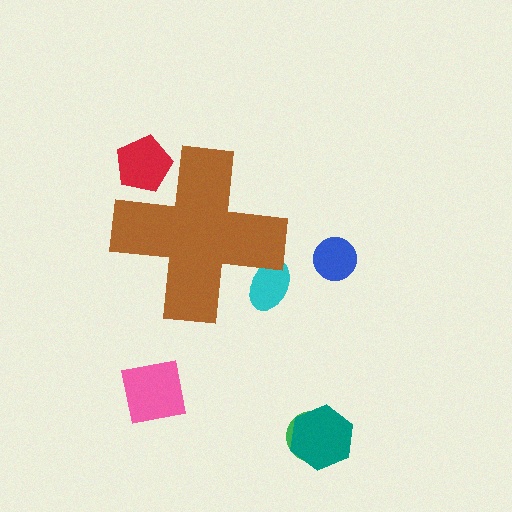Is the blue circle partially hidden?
No, the blue circle is fully visible.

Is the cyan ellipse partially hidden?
Yes, the cyan ellipse is partially hidden behind the brown cross.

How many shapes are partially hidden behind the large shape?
2 shapes are partially hidden.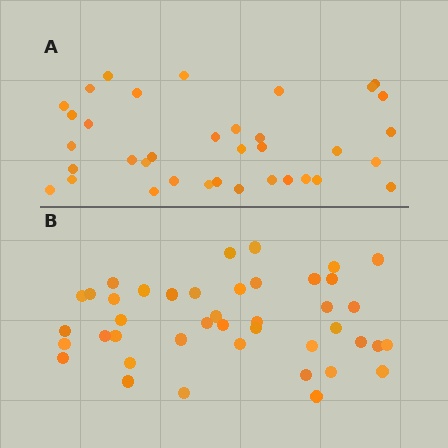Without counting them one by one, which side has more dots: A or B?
Region B (the bottom region) has more dots.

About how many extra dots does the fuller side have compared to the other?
Region B has about 6 more dots than region A.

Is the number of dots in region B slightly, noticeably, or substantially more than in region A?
Region B has only slightly more — the two regions are fairly close. The ratio is roughly 1.2 to 1.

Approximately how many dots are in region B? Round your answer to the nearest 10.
About 40 dots. (The exact count is 42, which rounds to 40.)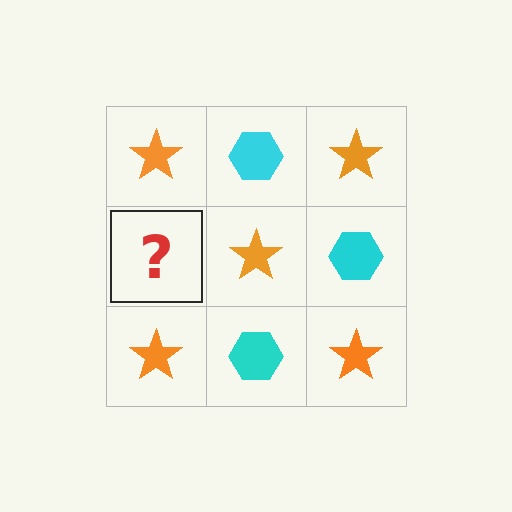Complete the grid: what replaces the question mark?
The question mark should be replaced with a cyan hexagon.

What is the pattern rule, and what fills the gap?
The rule is that it alternates orange star and cyan hexagon in a checkerboard pattern. The gap should be filled with a cyan hexagon.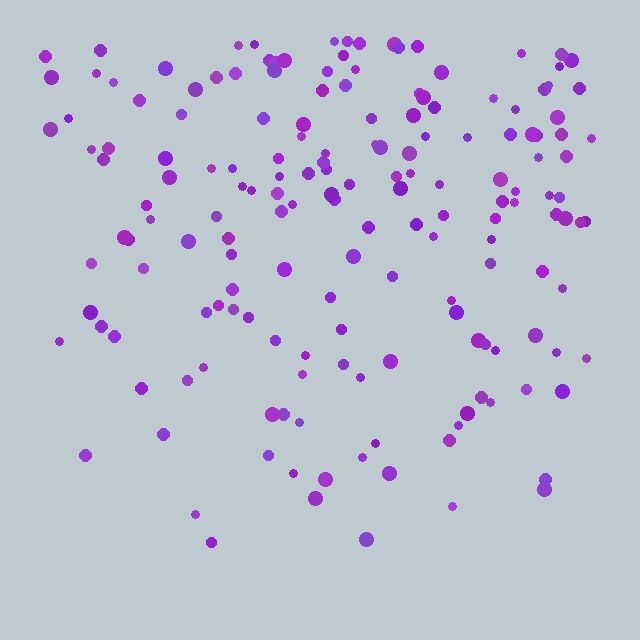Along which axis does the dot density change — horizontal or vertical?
Vertical.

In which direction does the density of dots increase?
From bottom to top, with the top side densest.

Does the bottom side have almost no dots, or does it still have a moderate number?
Still a moderate number, just noticeably fewer than the top.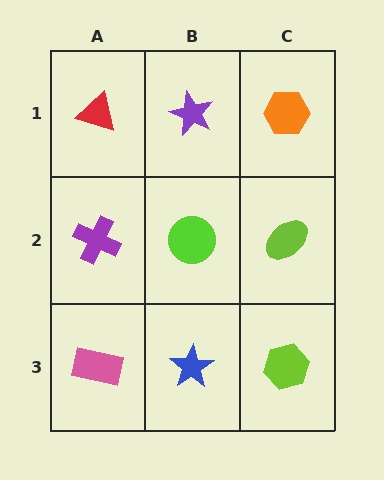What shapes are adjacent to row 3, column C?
A lime ellipse (row 2, column C), a blue star (row 3, column B).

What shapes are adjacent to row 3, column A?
A purple cross (row 2, column A), a blue star (row 3, column B).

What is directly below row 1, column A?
A purple cross.